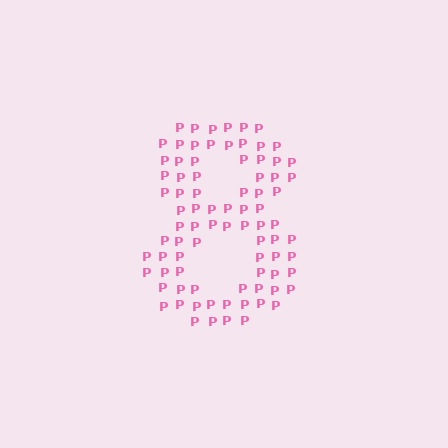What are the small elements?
The small elements are letter P's.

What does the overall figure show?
The overall figure shows the digit 8.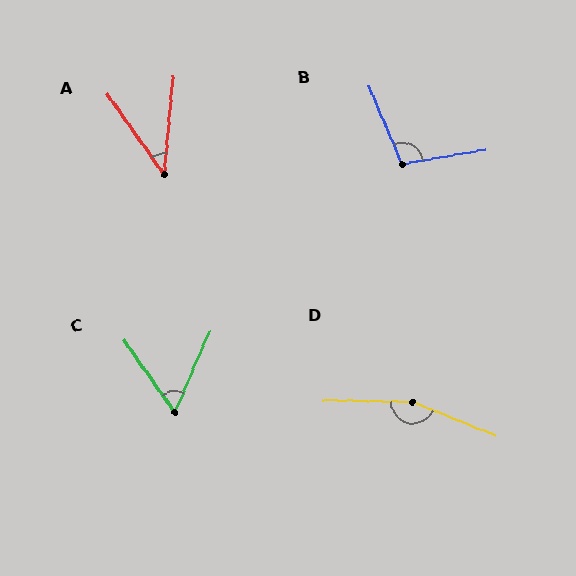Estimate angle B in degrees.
Approximately 103 degrees.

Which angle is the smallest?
A, at approximately 40 degrees.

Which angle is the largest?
D, at approximately 159 degrees.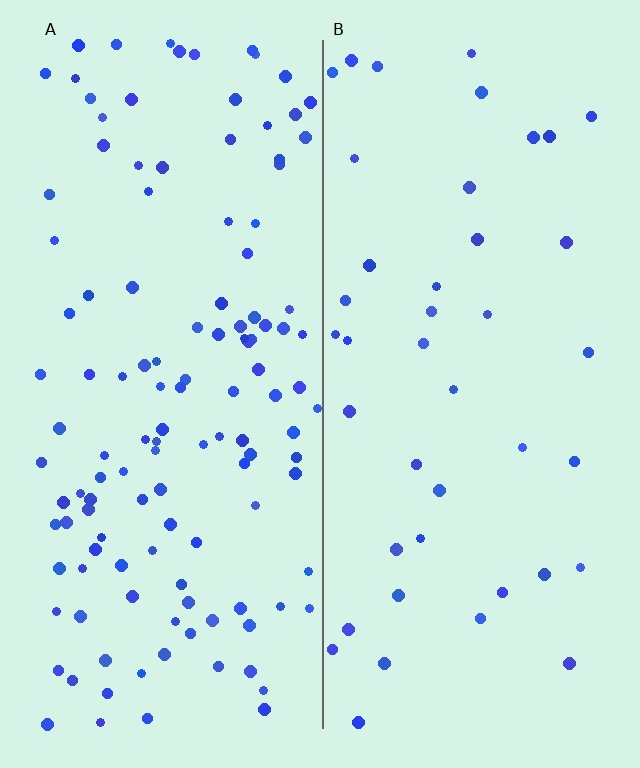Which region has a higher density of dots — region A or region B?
A (the left).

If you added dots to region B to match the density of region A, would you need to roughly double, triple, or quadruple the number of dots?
Approximately triple.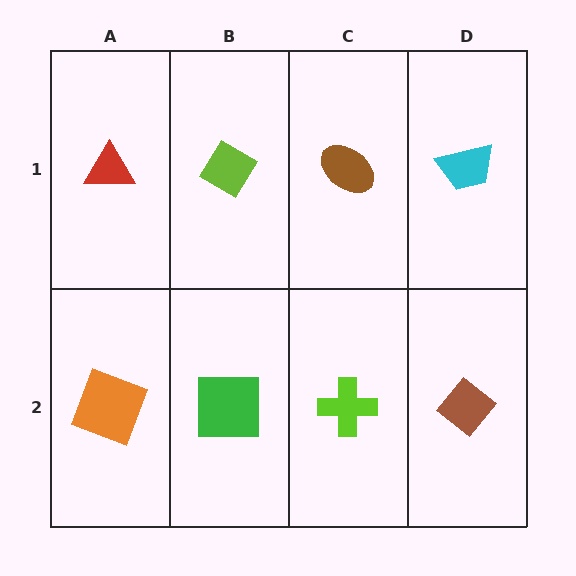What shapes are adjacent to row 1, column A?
An orange square (row 2, column A), a lime diamond (row 1, column B).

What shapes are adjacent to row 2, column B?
A lime diamond (row 1, column B), an orange square (row 2, column A), a lime cross (row 2, column C).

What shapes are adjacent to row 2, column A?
A red triangle (row 1, column A), a green square (row 2, column B).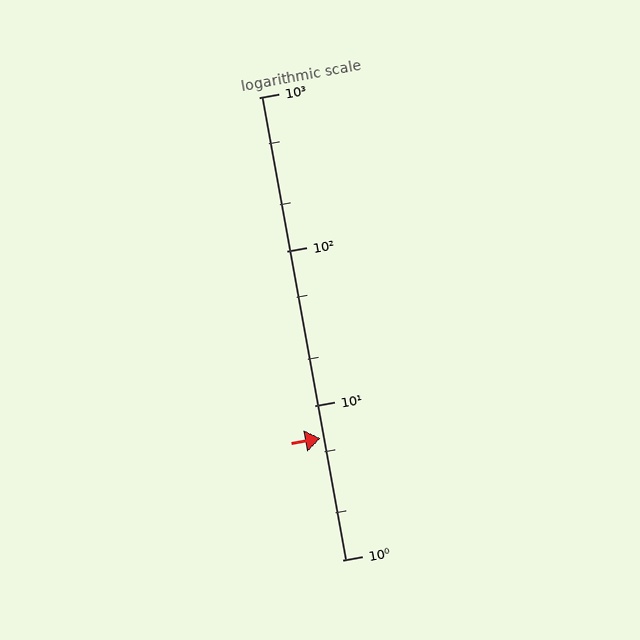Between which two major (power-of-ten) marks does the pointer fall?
The pointer is between 1 and 10.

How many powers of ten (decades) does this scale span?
The scale spans 3 decades, from 1 to 1000.